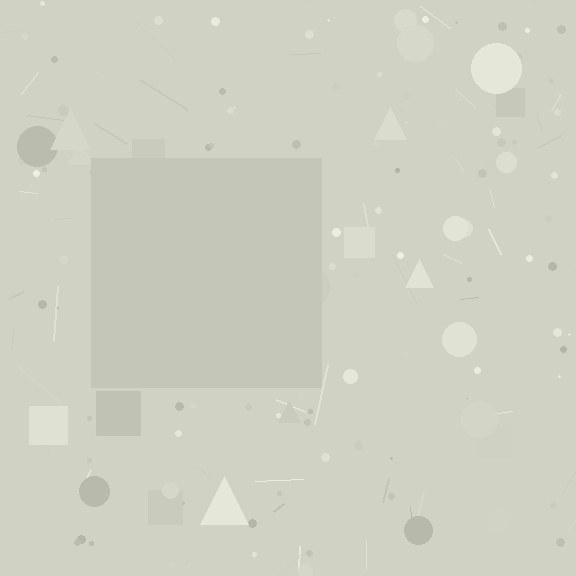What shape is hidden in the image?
A square is hidden in the image.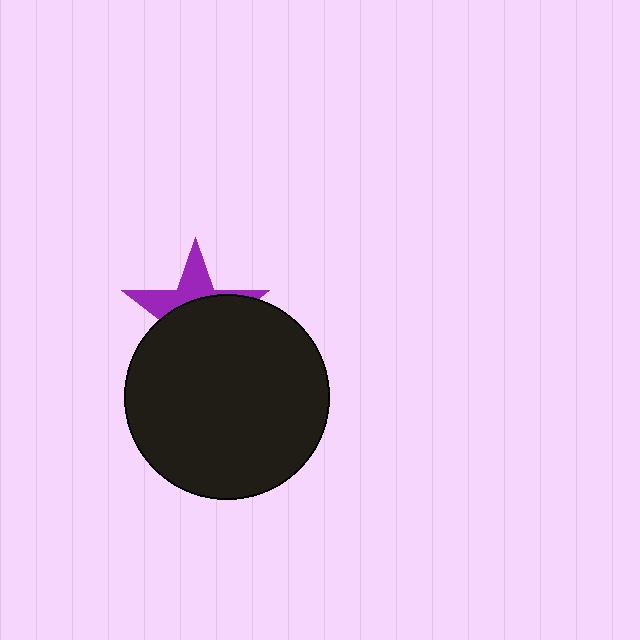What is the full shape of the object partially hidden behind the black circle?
The partially hidden object is a purple star.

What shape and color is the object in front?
The object in front is a black circle.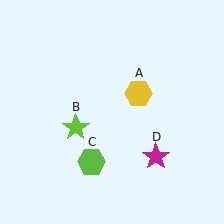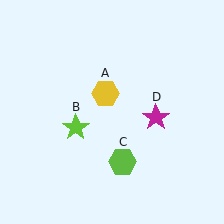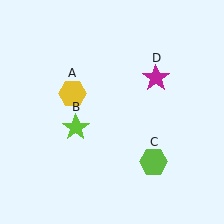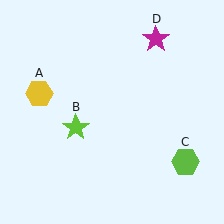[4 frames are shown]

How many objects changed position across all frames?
3 objects changed position: yellow hexagon (object A), lime hexagon (object C), magenta star (object D).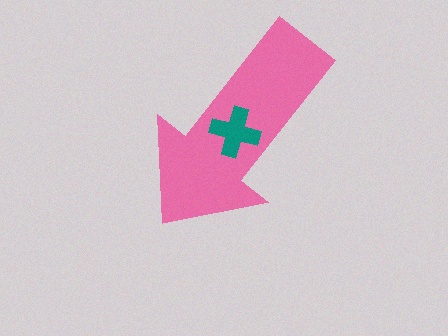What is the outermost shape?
The pink arrow.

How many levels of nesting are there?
2.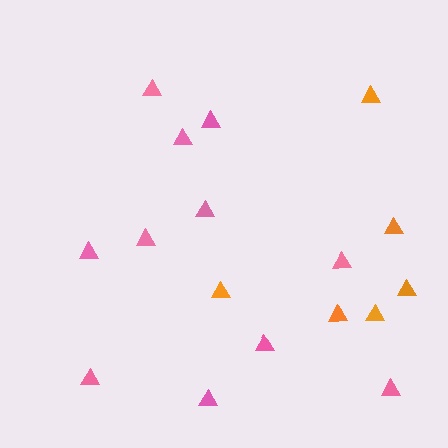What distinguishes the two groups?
There are 2 groups: one group of orange triangles (6) and one group of pink triangles (11).